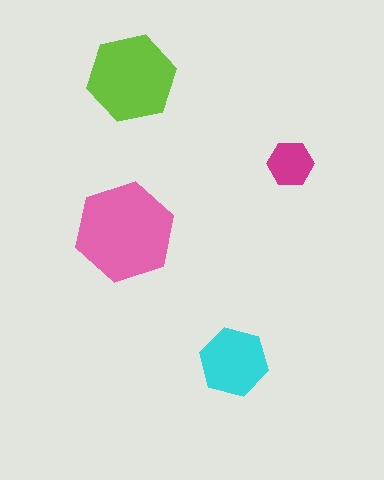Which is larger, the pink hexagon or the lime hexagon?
The pink one.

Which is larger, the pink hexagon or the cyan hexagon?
The pink one.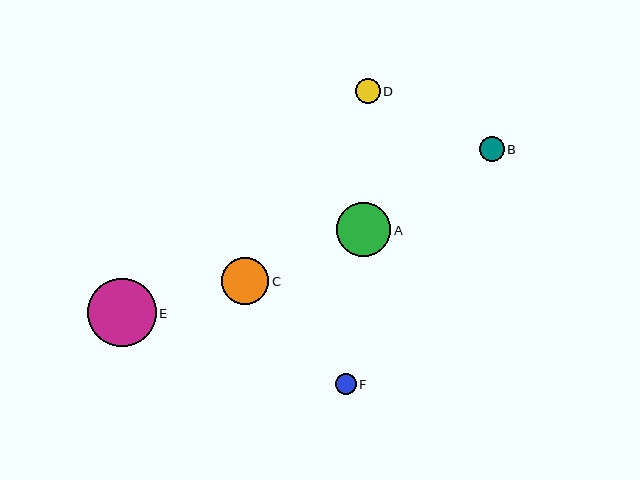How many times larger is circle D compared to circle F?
Circle D is approximately 1.2 times the size of circle F.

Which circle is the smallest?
Circle F is the smallest with a size of approximately 21 pixels.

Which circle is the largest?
Circle E is the largest with a size of approximately 68 pixels.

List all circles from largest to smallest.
From largest to smallest: E, A, C, D, B, F.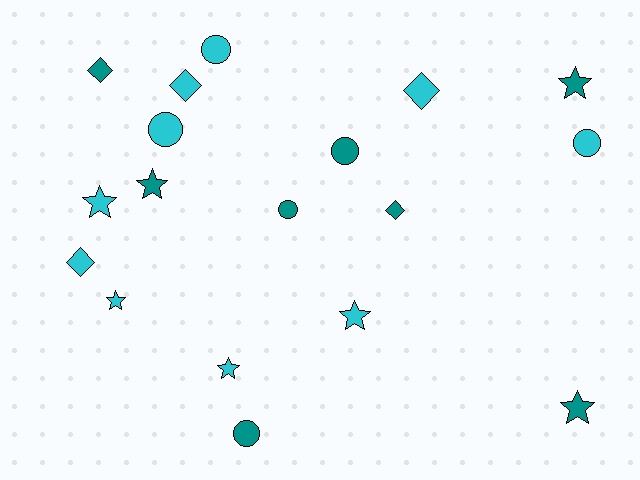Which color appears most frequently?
Cyan, with 10 objects.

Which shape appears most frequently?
Star, with 7 objects.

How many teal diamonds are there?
There are 2 teal diamonds.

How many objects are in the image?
There are 18 objects.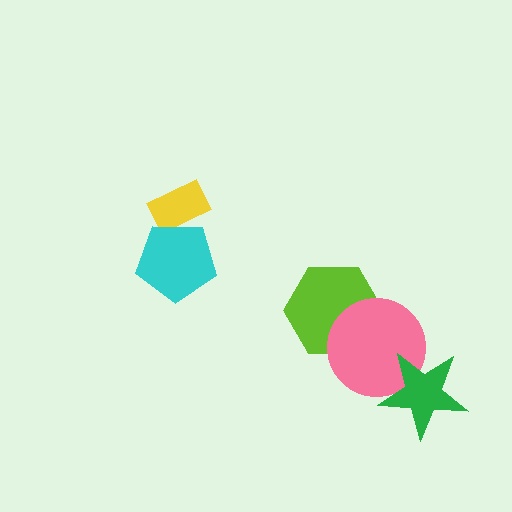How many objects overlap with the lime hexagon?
1 object overlaps with the lime hexagon.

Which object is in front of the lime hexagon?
The pink circle is in front of the lime hexagon.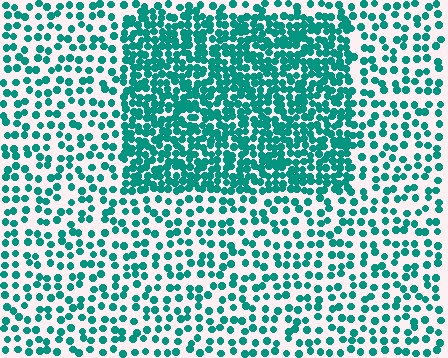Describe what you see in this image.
The image contains small teal elements arranged at two different densities. A rectangle-shaped region is visible where the elements are more densely packed than the surrounding area.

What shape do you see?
I see a rectangle.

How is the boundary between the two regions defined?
The boundary is defined by a change in element density (approximately 2.3x ratio). All elements are the same color, size, and shape.